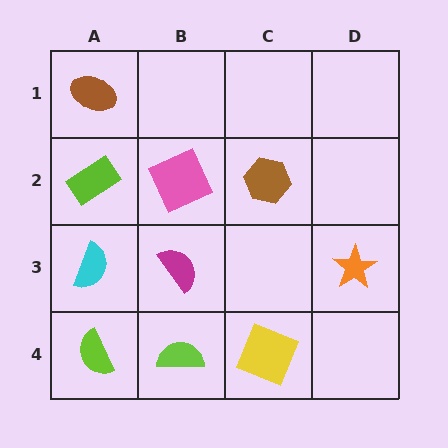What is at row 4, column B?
A lime semicircle.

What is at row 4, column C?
A yellow square.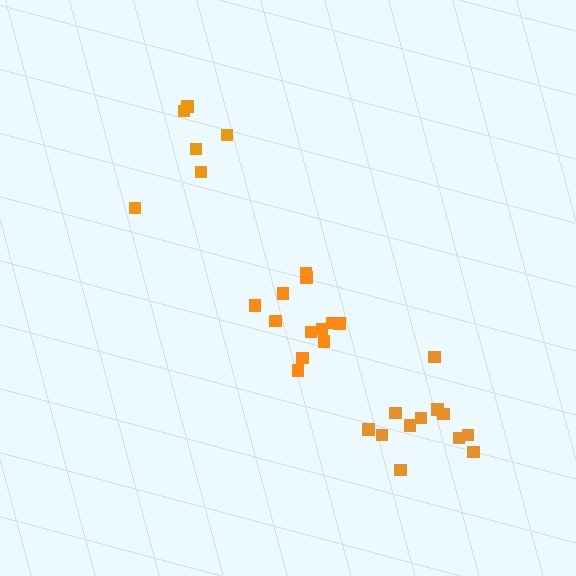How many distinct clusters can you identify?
There are 3 distinct clusters.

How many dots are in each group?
Group 1: 12 dots, Group 2: 12 dots, Group 3: 6 dots (30 total).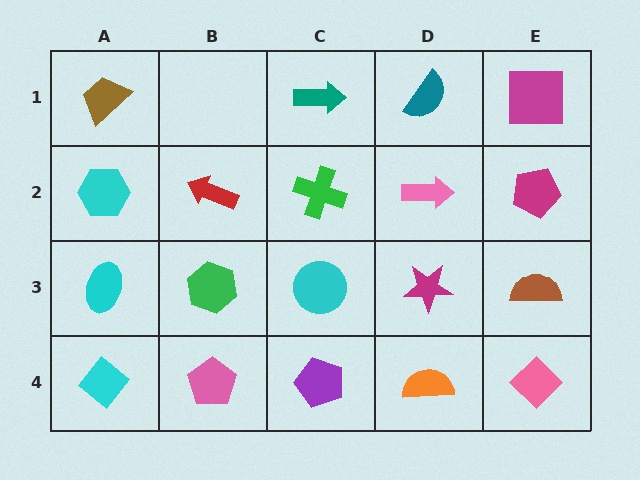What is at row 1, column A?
A brown trapezoid.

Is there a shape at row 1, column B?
No, that cell is empty.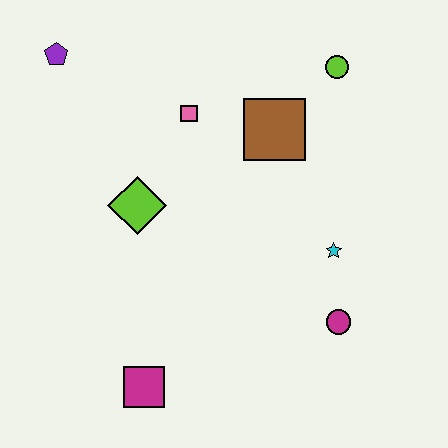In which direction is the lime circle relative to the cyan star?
The lime circle is above the cyan star.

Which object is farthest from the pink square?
The magenta square is farthest from the pink square.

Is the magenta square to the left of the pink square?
Yes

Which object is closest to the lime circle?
The brown square is closest to the lime circle.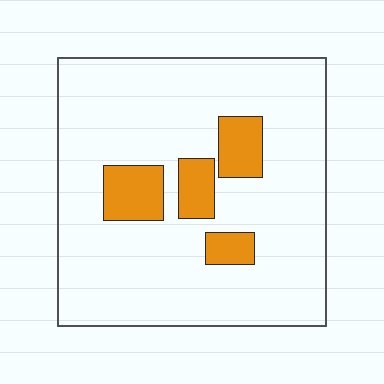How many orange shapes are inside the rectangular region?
4.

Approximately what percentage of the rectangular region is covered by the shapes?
Approximately 15%.